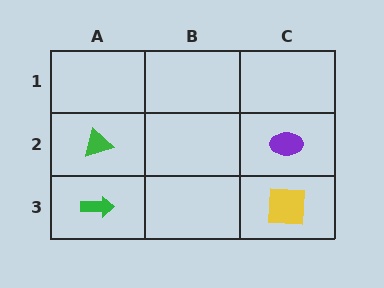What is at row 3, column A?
A green arrow.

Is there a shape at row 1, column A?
No, that cell is empty.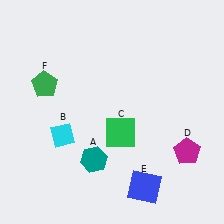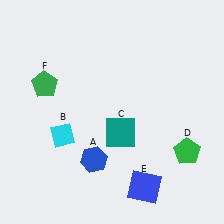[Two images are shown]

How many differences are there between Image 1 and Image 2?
There are 3 differences between the two images.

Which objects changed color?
A changed from teal to blue. C changed from green to teal. D changed from magenta to green.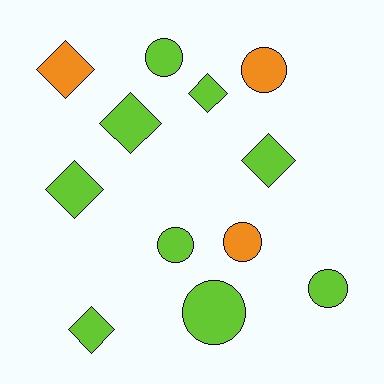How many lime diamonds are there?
There are 5 lime diamonds.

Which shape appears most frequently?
Circle, with 6 objects.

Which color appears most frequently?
Lime, with 9 objects.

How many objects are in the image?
There are 12 objects.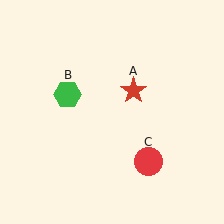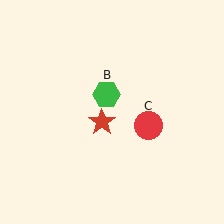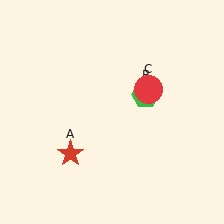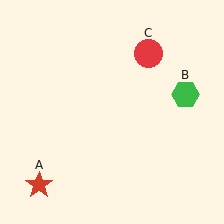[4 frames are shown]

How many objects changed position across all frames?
3 objects changed position: red star (object A), green hexagon (object B), red circle (object C).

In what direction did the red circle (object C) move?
The red circle (object C) moved up.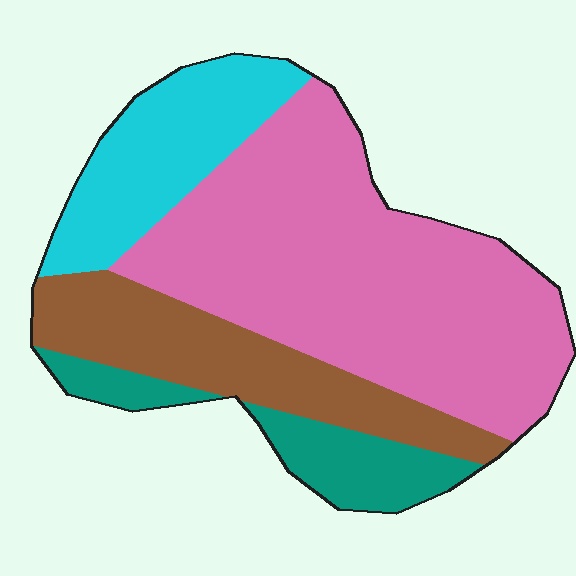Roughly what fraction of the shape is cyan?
Cyan takes up between a sixth and a third of the shape.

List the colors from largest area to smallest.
From largest to smallest: pink, brown, cyan, teal.